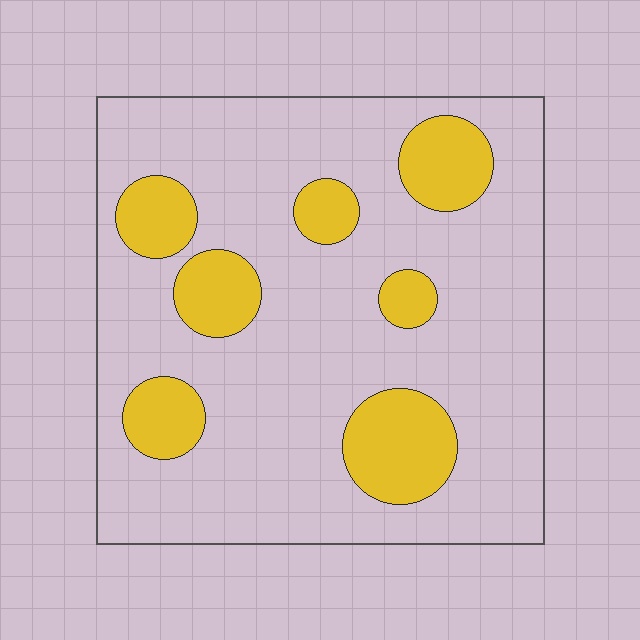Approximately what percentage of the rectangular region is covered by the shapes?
Approximately 20%.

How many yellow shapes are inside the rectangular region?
7.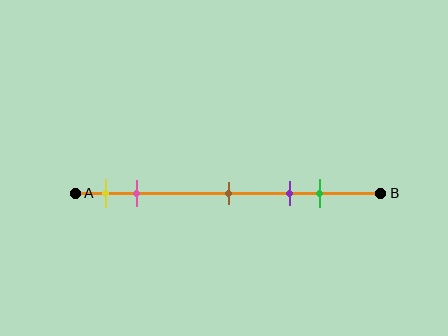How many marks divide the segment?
There are 5 marks dividing the segment.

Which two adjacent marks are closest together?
The yellow and pink marks are the closest adjacent pair.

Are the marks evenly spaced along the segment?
No, the marks are not evenly spaced.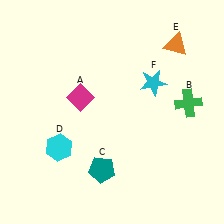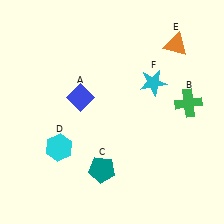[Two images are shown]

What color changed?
The diamond (A) changed from magenta in Image 1 to blue in Image 2.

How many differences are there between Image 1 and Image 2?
There is 1 difference between the two images.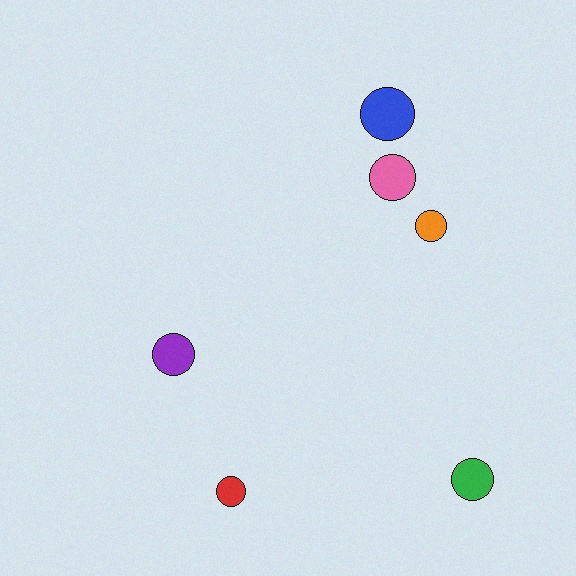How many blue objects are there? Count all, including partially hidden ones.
There is 1 blue object.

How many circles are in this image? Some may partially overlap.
There are 6 circles.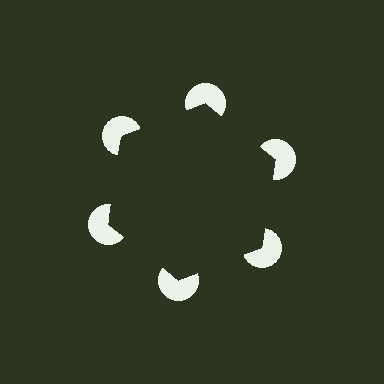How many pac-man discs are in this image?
There are 6 — one at each vertex of the illusory hexagon.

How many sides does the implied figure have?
6 sides.